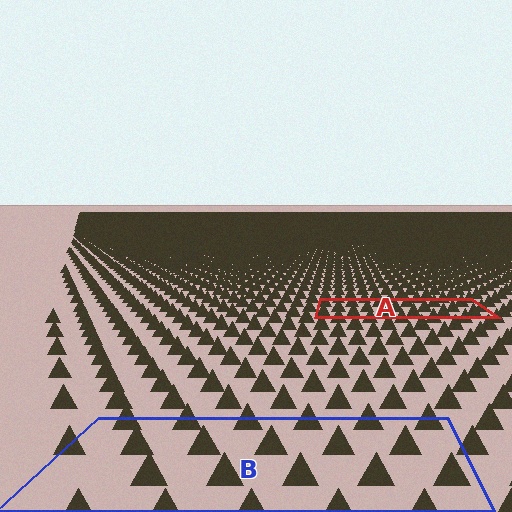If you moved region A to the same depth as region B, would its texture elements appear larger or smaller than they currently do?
They would appear larger. At a closer depth, the same texture elements are projected at a bigger on-screen size.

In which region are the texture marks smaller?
The texture marks are smaller in region A, because it is farther away.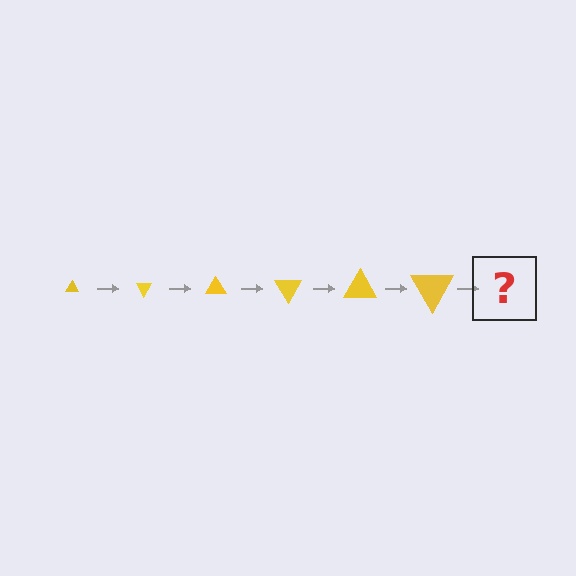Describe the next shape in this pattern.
It should be a triangle, larger than the previous one and rotated 360 degrees from the start.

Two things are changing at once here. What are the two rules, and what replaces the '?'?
The two rules are that the triangle grows larger each step and it rotates 60 degrees each step. The '?' should be a triangle, larger than the previous one and rotated 360 degrees from the start.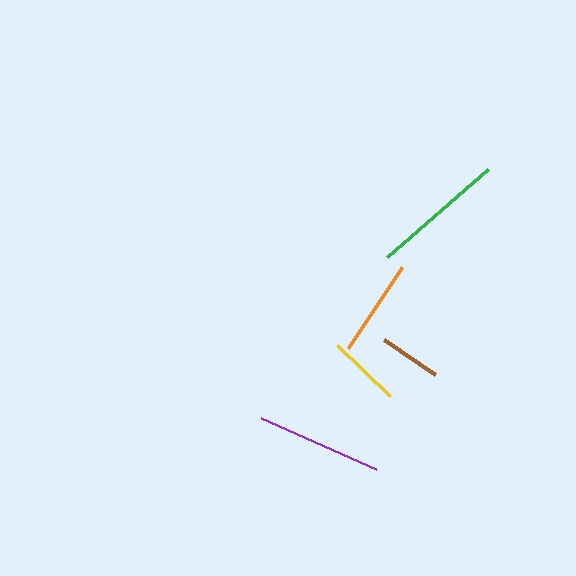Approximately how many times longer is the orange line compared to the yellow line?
The orange line is approximately 1.3 times the length of the yellow line.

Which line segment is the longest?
The green line is the longest at approximately 134 pixels.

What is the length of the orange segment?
The orange segment is approximately 97 pixels long.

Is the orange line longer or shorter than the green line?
The green line is longer than the orange line.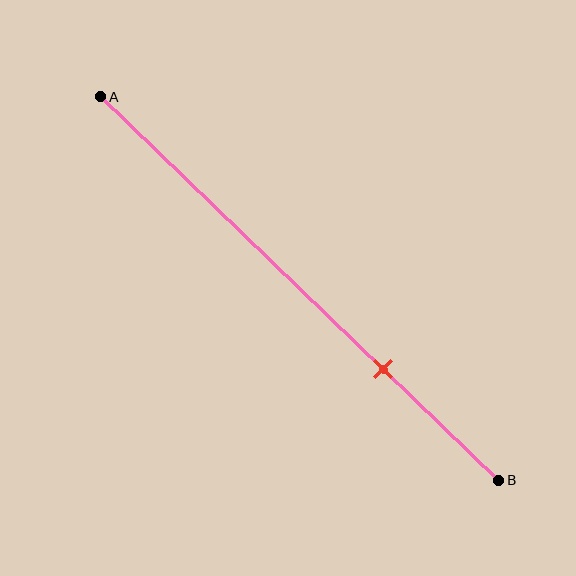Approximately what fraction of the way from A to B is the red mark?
The red mark is approximately 70% of the way from A to B.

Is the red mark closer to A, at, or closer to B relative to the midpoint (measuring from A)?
The red mark is closer to point B than the midpoint of segment AB.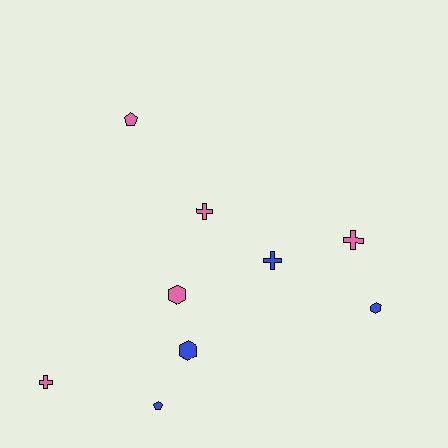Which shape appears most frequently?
Cross, with 4 objects.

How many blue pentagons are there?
There is 1 blue pentagon.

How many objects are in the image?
There are 9 objects.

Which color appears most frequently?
Pink, with 5 objects.